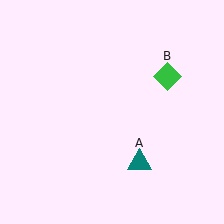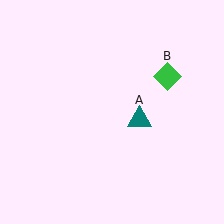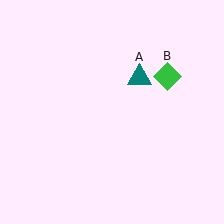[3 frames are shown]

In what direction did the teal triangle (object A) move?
The teal triangle (object A) moved up.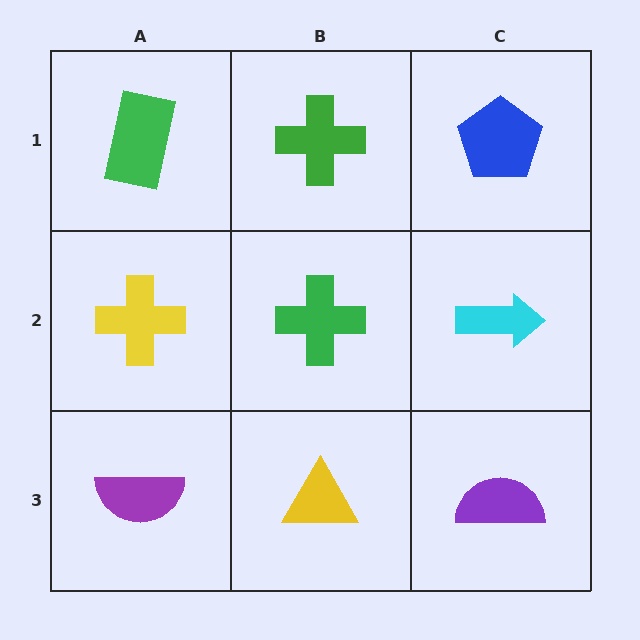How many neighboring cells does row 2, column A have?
3.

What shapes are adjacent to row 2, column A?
A green rectangle (row 1, column A), a purple semicircle (row 3, column A), a green cross (row 2, column B).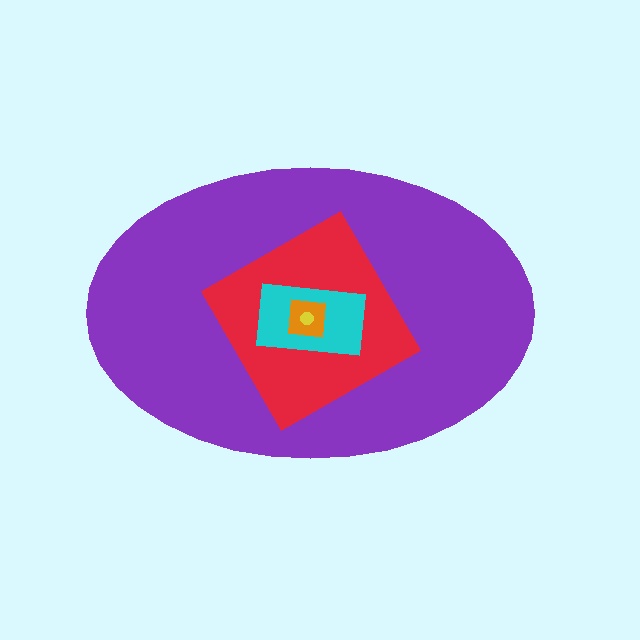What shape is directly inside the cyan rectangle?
The orange square.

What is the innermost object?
The yellow circle.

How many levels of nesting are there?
5.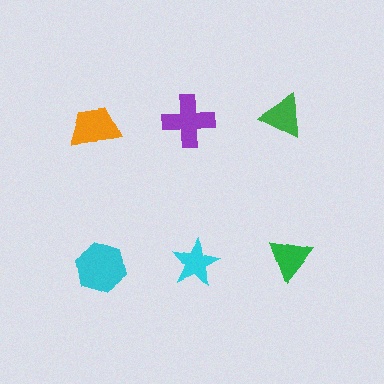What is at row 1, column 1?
An orange trapezoid.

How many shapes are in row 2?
3 shapes.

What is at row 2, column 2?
A cyan star.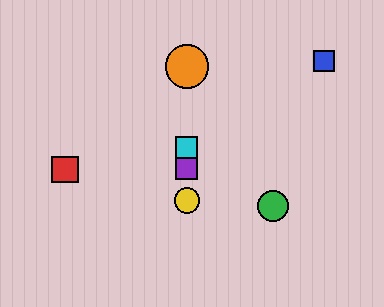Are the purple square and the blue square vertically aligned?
No, the purple square is at x≈187 and the blue square is at x≈324.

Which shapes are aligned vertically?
The yellow circle, the purple square, the orange circle, the cyan square are aligned vertically.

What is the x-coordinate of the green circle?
The green circle is at x≈273.